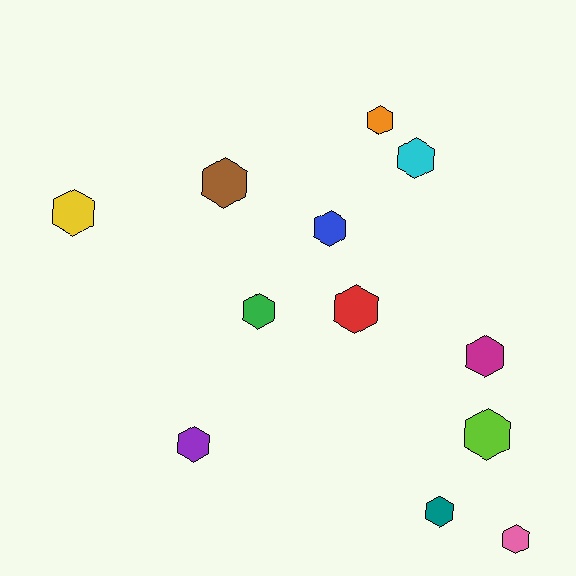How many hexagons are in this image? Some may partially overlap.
There are 12 hexagons.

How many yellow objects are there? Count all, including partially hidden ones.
There is 1 yellow object.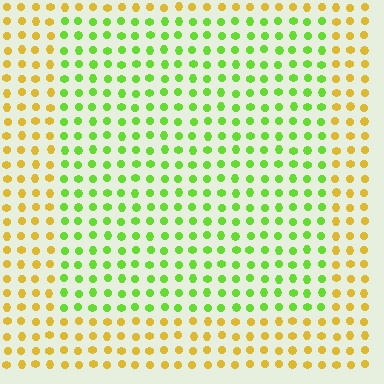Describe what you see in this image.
The image is filled with small yellow elements in a uniform arrangement. A rectangle-shaped region is visible where the elements are tinted to a slightly different hue, forming a subtle color boundary.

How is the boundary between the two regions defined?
The boundary is defined purely by a slight shift in hue (about 54 degrees). Spacing, size, and orientation are identical on both sides.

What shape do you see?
I see a rectangle.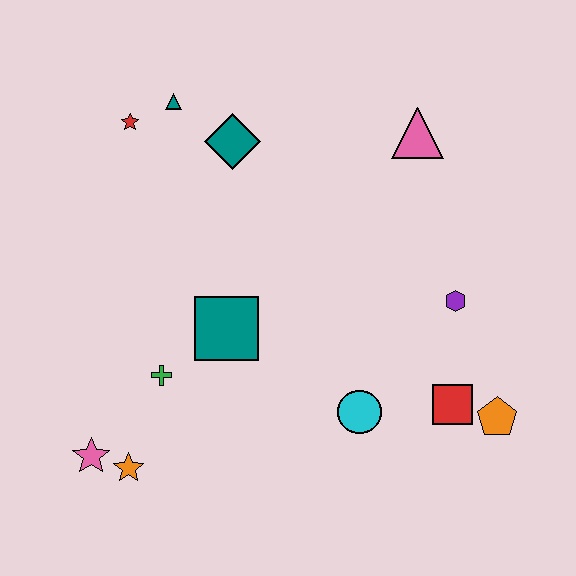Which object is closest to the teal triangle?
The red star is closest to the teal triangle.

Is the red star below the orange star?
No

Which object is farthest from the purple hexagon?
The pink star is farthest from the purple hexagon.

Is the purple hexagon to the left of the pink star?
No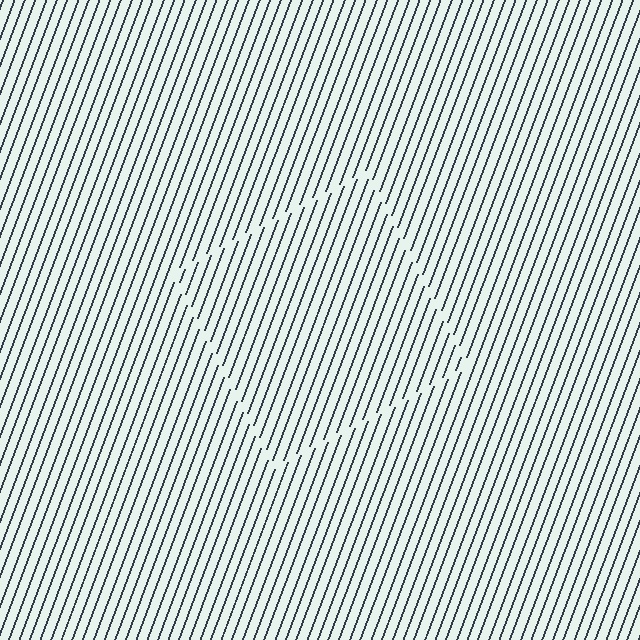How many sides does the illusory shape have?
4 sides — the line-ends trace a square.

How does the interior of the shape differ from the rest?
The interior of the shape contains the same grating, shifted by half a period — the contour is defined by the phase discontinuity where line-ends from the inner and outer gratings abut.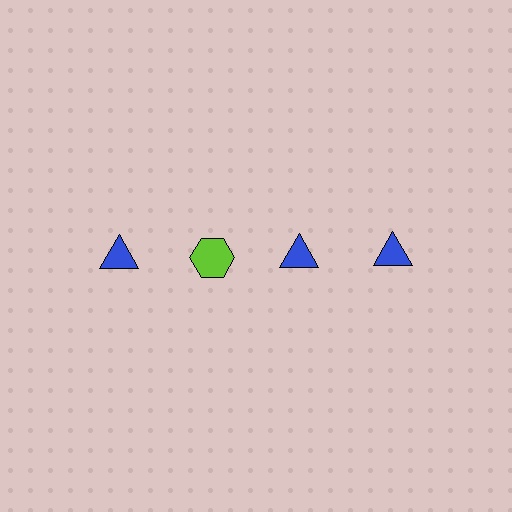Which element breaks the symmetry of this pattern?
The lime hexagon in the top row, second from left column breaks the symmetry. All other shapes are blue triangles.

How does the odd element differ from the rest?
It differs in both color (lime instead of blue) and shape (hexagon instead of triangle).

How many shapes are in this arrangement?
There are 4 shapes arranged in a grid pattern.